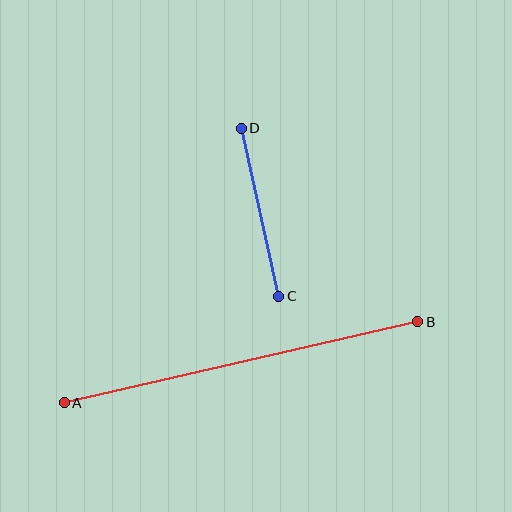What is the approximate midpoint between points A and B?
The midpoint is at approximately (241, 362) pixels.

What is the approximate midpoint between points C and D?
The midpoint is at approximately (260, 212) pixels.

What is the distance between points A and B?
The distance is approximately 363 pixels.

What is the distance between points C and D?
The distance is approximately 172 pixels.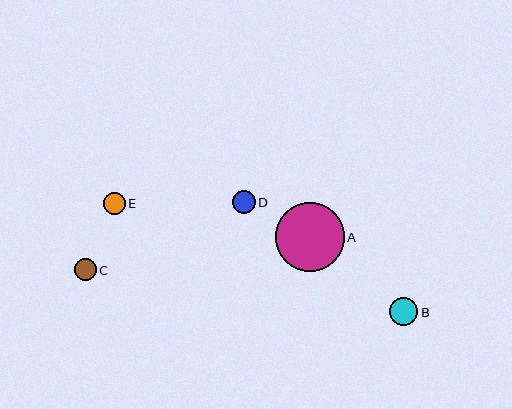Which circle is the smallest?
Circle E is the smallest with a size of approximately 22 pixels.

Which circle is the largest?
Circle A is the largest with a size of approximately 69 pixels.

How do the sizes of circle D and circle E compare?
Circle D and circle E are approximately the same size.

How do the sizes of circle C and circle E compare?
Circle C and circle E are approximately the same size.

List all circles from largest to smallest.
From largest to smallest: A, B, D, C, E.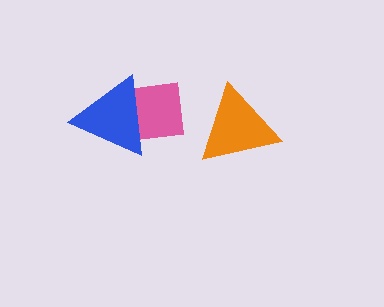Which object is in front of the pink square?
The blue triangle is in front of the pink square.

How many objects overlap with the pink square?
1 object overlaps with the pink square.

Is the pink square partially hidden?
Yes, it is partially covered by another shape.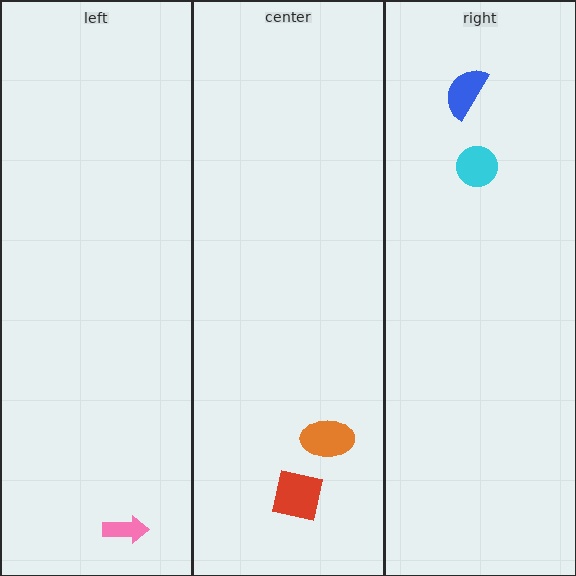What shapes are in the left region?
The pink arrow.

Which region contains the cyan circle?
The right region.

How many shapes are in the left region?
1.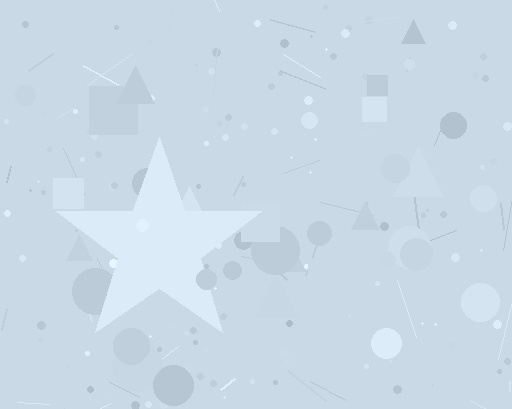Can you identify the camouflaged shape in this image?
The camouflaged shape is a star.